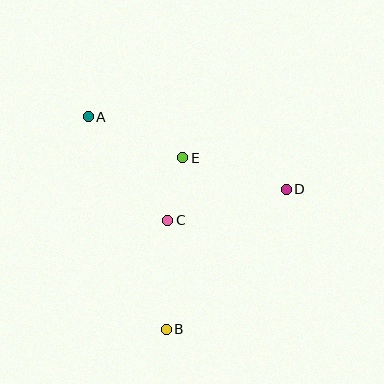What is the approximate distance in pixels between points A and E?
The distance between A and E is approximately 103 pixels.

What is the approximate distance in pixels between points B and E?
The distance between B and E is approximately 172 pixels.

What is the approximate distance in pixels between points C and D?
The distance between C and D is approximately 123 pixels.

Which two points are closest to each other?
Points C and E are closest to each other.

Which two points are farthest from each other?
Points A and B are farthest from each other.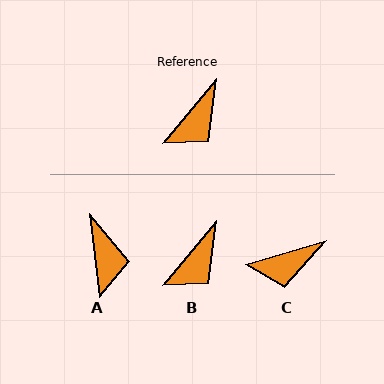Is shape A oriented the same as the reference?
No, it is off by about 47 degrees.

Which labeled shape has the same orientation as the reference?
B.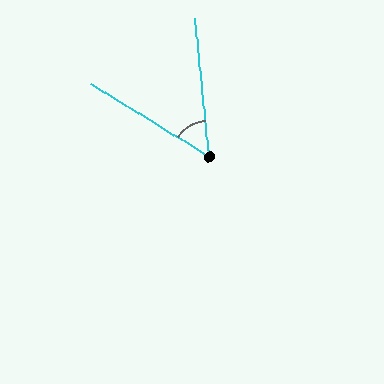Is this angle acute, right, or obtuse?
It is acute.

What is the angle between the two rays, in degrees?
Approximately 53 degrees.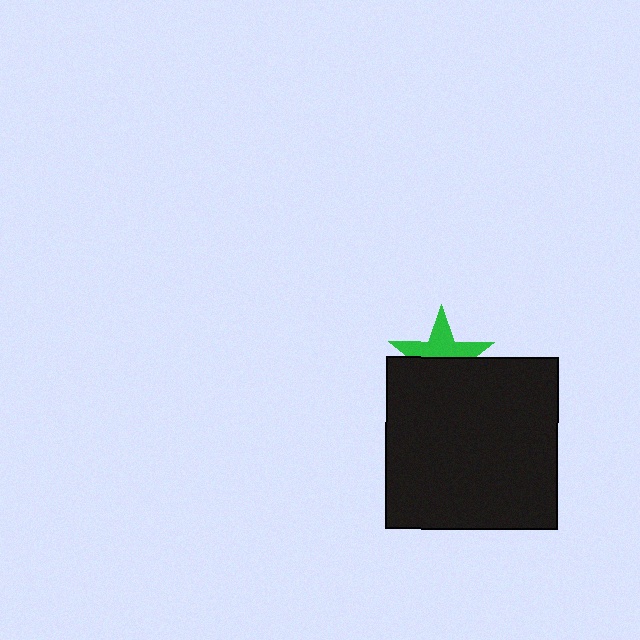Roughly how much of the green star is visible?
About half of it is visible (roughly 47%).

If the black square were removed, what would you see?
You would see the complete green star.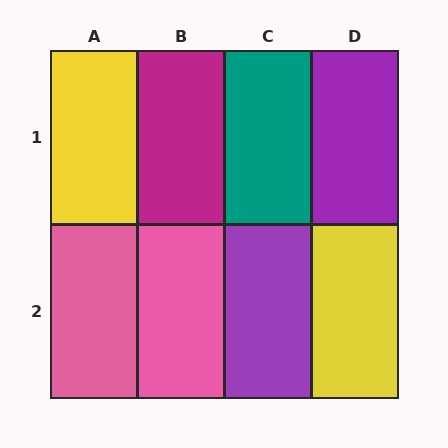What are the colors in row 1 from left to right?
Yellow, magenta, teal, purple.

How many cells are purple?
2 cells are purple.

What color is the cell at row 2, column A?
Pink.